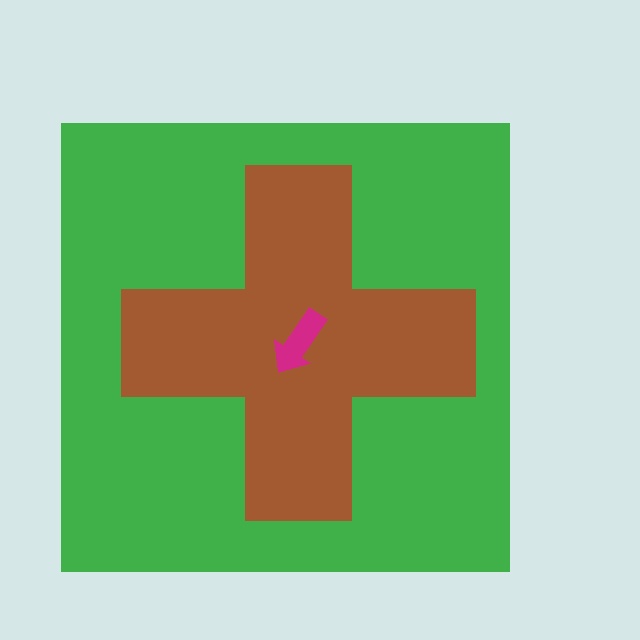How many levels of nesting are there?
3.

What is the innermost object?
The magenta arrow.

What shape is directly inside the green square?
The brown cross.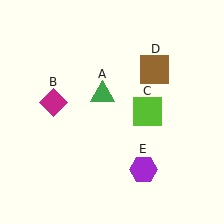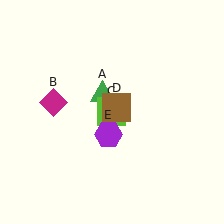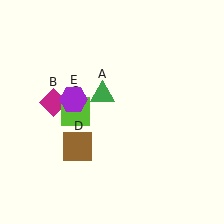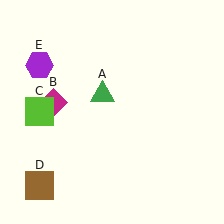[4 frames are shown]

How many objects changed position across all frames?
3 objects changed position: lime square (object C), brown square (object D), purple hexagon (object E).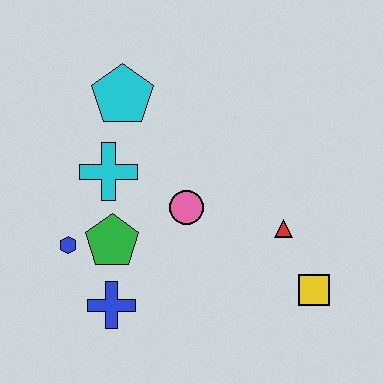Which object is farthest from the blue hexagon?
The yellow square is farthest from the blue hexagon.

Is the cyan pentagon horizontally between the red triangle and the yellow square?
No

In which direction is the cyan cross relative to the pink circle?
The cyan cross is to the left of the pink circle.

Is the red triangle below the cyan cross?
Yes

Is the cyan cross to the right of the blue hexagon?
Yes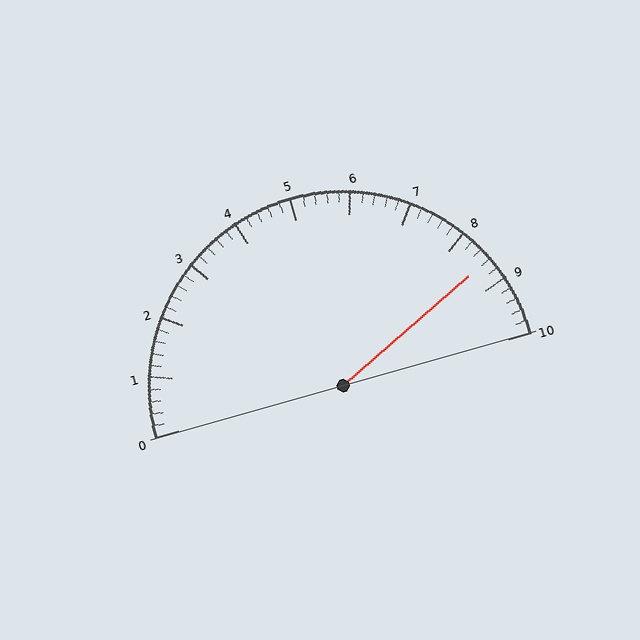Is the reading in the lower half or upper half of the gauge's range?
The reading is in the upper half of the range (0 to 10).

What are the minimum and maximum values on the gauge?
The gauge ranges from 0 to 10.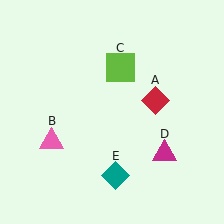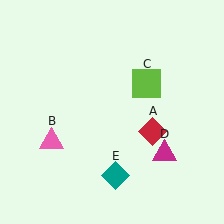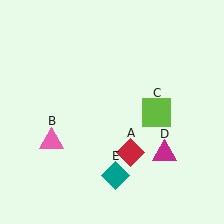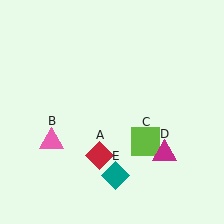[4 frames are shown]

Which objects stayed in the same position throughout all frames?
Pink triangle (object B) and magenta triangle (object D) and teal diamond (object E) remained stationary.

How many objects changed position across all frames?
2 objects changed position: red diamond (object A), lime square (object C).